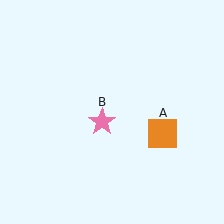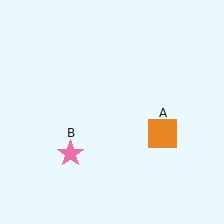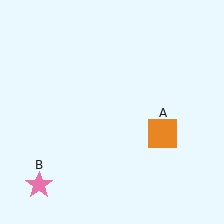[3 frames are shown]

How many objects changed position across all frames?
1 object changed position: pink star (object B).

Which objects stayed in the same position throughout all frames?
Orange square (object A) remained stationary.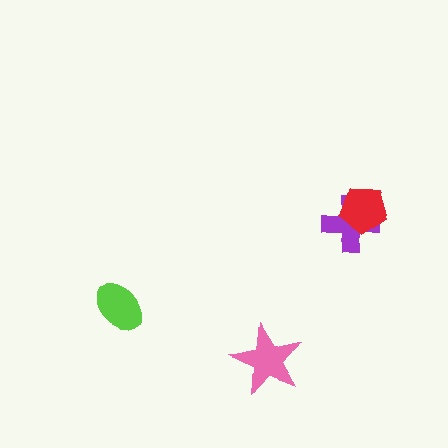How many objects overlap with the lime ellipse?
0 objects overlap with the lime ellipse.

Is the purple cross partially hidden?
Yes, it is partially covered by another shape.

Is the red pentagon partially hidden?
No, no other shape covers it.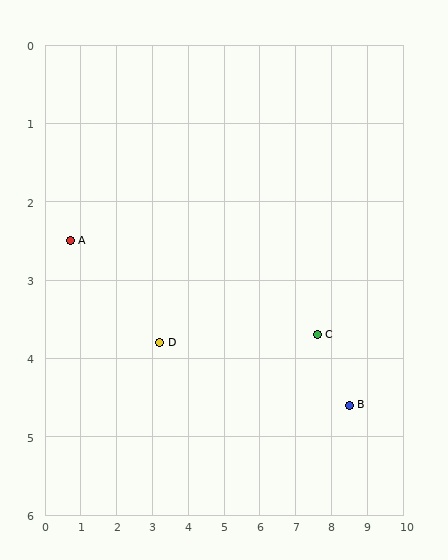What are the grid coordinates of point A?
Point A is at approximately (0.7, 2.5).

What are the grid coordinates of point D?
Point D is at approximately (3.2, 3.8).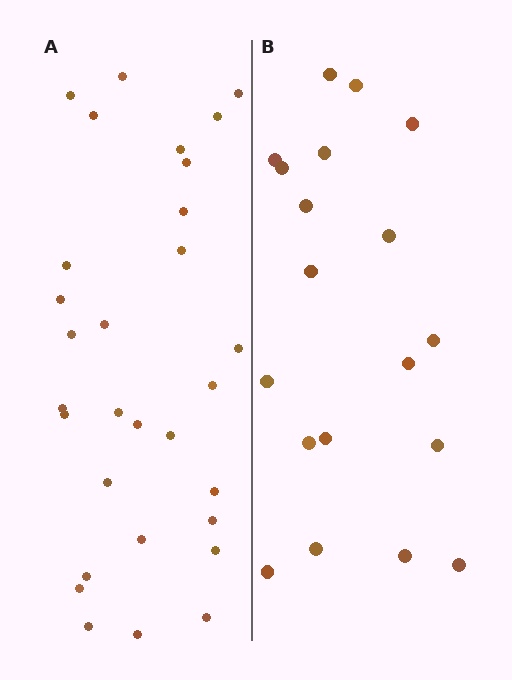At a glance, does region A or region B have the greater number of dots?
Region A (the left region) has more dots.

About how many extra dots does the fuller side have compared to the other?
Region A has roughly 12 or so more dots than region B.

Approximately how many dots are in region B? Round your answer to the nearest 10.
About 20 dots. (The exact count is 19, which rounds to 20.)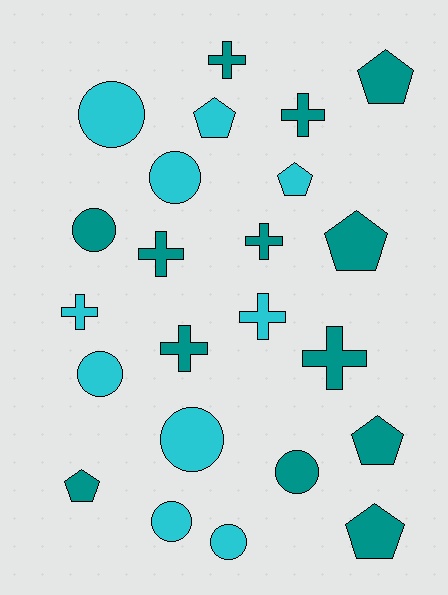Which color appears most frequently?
Teal, with 13 objects.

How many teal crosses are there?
There are 6 teal crosses.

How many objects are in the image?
There are 23 objects.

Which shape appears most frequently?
Circle, with 8 objects.